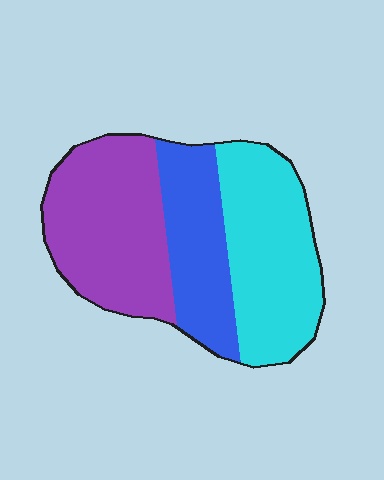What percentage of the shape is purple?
Purple takes up about three eighths (3/8) of the shape.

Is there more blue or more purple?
Purple.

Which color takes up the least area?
Blue, at roughly 25%.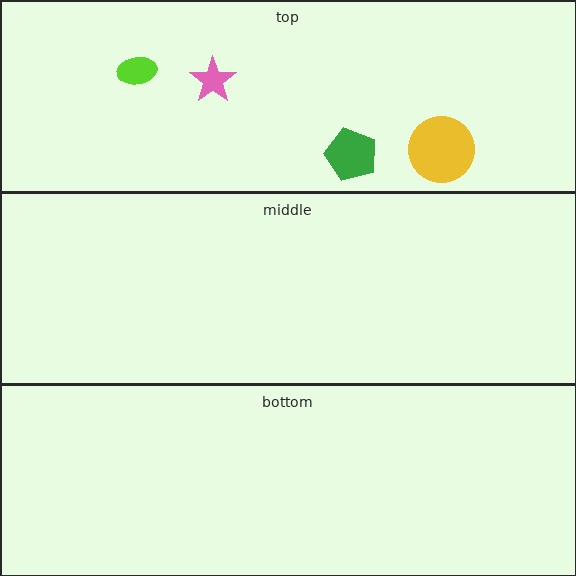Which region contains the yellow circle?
The top region.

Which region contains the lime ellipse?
The top region.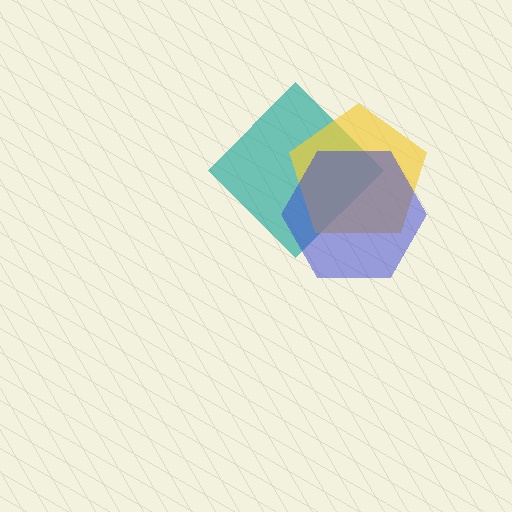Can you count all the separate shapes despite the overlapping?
Yes, there are 3 separate shapes.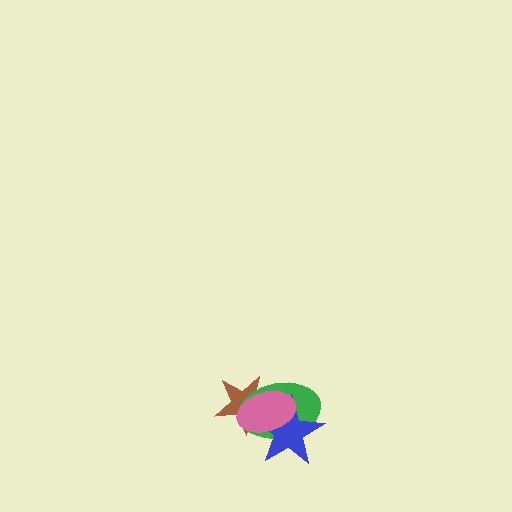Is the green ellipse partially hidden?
Yes, it is partially covered by another shape.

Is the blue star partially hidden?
Yes, it is partially covered by another shape.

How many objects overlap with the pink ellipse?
3 objects overlap with the pink ellipse.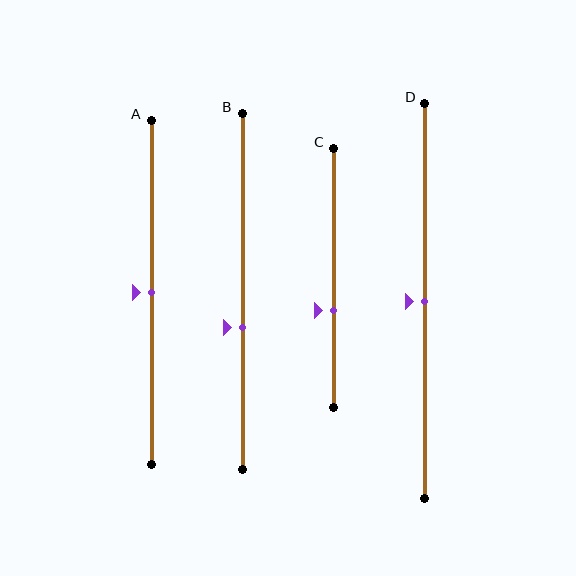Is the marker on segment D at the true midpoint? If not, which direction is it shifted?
Yes, the marker on segment D is at the true midpoint.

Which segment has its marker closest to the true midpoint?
Segment A has its marker closest to the true midpoint.